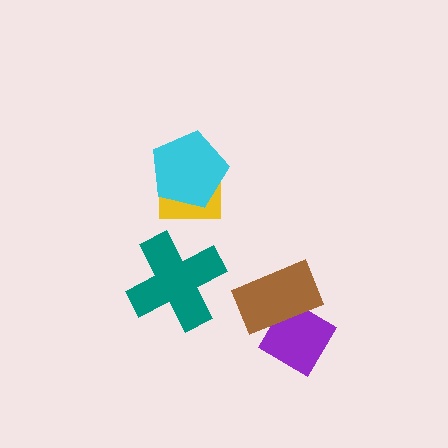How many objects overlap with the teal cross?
0 objects overlap with the teal cross.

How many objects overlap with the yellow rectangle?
1 object overlaps with the yellow rectangle.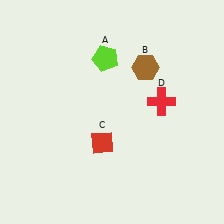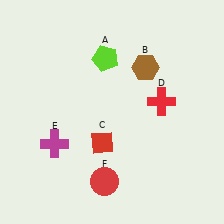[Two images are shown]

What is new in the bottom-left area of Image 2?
A magenta cross (E) was added in the bottom-left area of Image 2.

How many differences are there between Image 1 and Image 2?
There are 2 differences between the two images.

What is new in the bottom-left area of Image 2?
A red circle (F) was added in the bottom-left area of Image 2.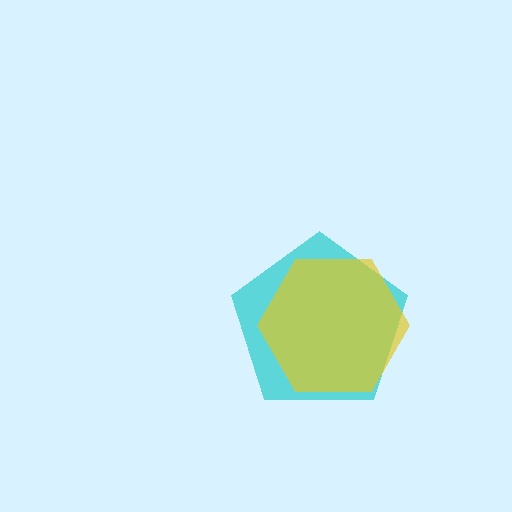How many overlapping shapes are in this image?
There are 2 overlapping shapes in the image.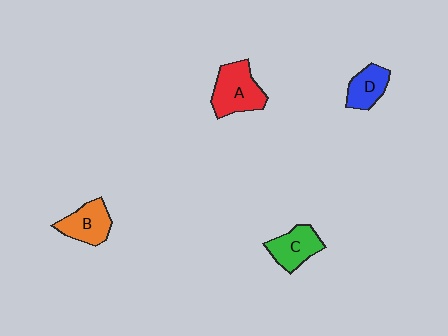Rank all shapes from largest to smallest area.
From largest to smallest: A (red), B (orange), C (green), D (blue).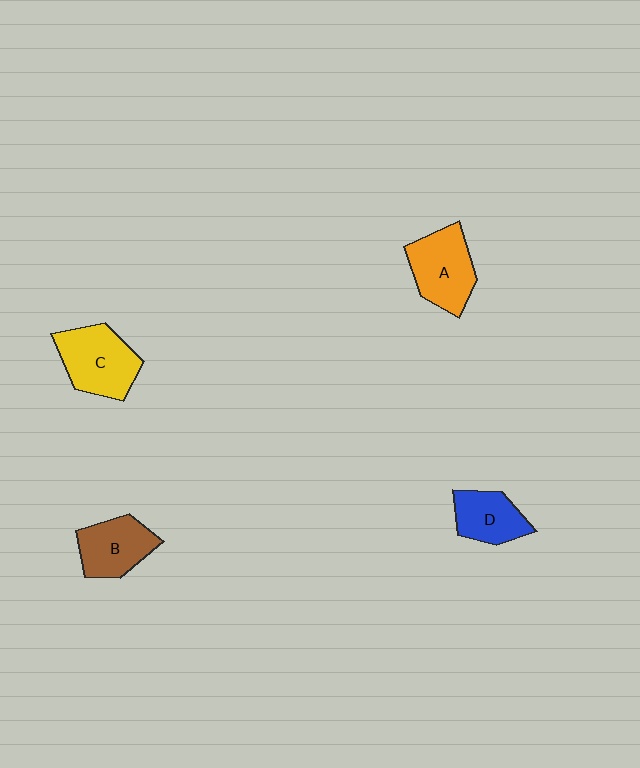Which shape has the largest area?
Shape C (yellow).